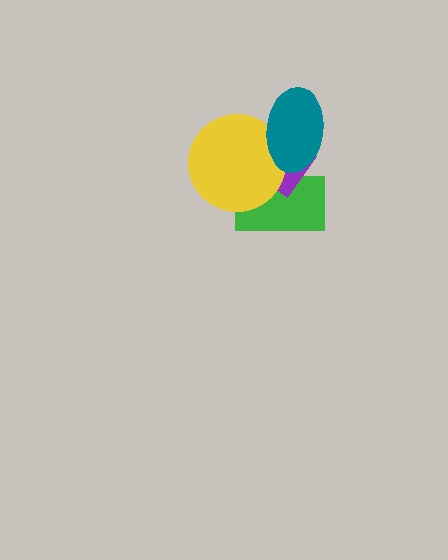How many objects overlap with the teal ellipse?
3 objects overlap with the teal ellipse.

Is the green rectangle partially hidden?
Yes, it is partially covered by another shape.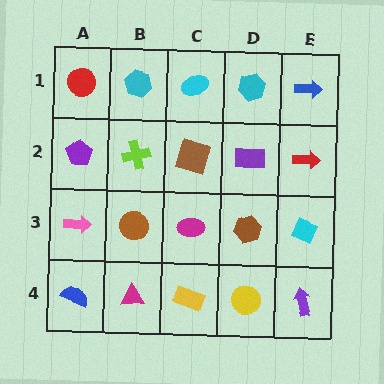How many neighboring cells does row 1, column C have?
3.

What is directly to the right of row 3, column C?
A brown hexagon.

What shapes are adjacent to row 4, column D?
A brown hexagon (row 3, column D), a yellow rectangle (row 4, column C), a purple arrow (row 4, column E).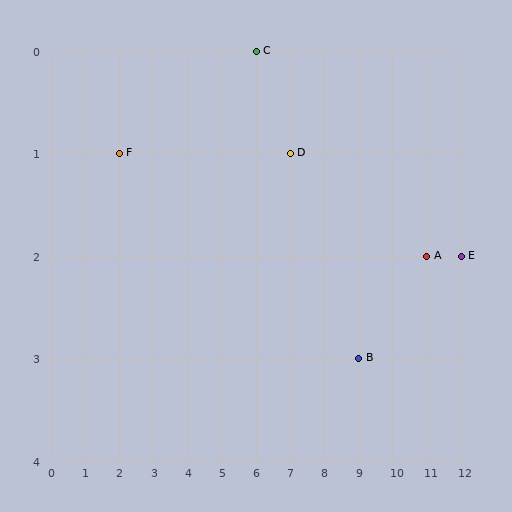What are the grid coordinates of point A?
Point A is at grid coordinates (11, 2).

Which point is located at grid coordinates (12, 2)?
Point E is at (12, 2).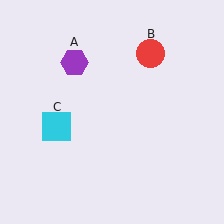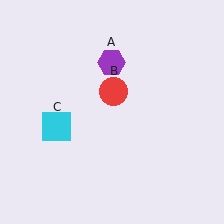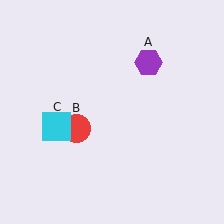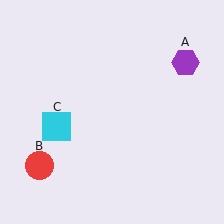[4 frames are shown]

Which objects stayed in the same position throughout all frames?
Cyan square (object C) remained stationary.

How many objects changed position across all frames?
2 objects changed position: purple hexagon (object A), red circle (object B).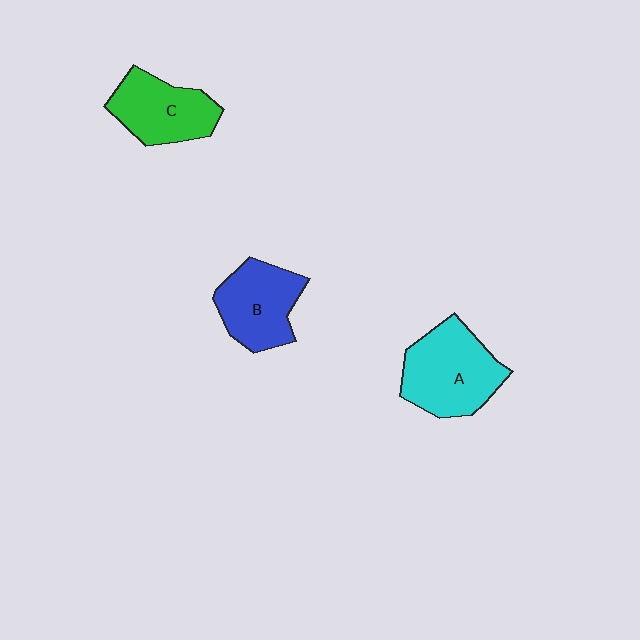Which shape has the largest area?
Shape A (cyan).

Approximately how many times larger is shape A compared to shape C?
Approximately 1.3 times.